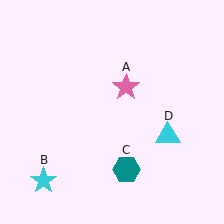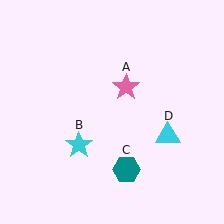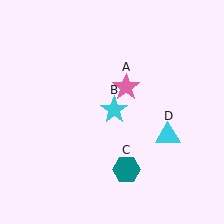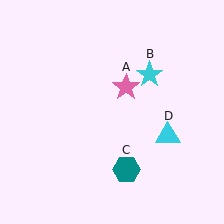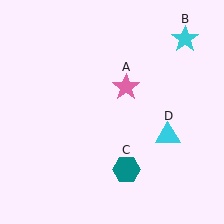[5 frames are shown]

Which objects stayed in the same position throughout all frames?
Pink star (object A) and teal hexagon (object C) and cyan triangle (object D) remained stationary.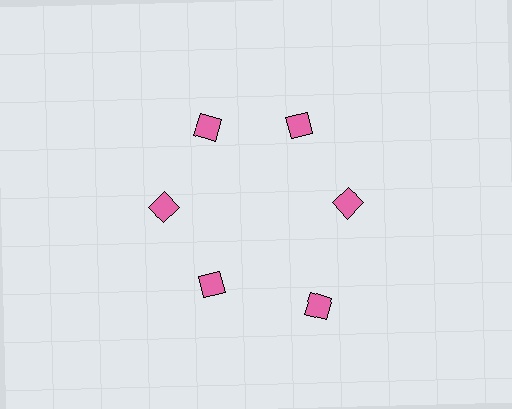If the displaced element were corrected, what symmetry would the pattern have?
It would have 6-fold rotational symmetry — the pattern would map onto itself every 60 degrees.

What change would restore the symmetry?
The symmetry would be restored by moving it inward, back onto the ring so that all 6 diamonds sit at equal angles and equal distance from the center.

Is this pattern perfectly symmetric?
No. The 6 pink diamonds are arranged in a ring, but one element near the 5 o'clock position is pushed outward from the center, breaking the 6-fold rotational symmetry.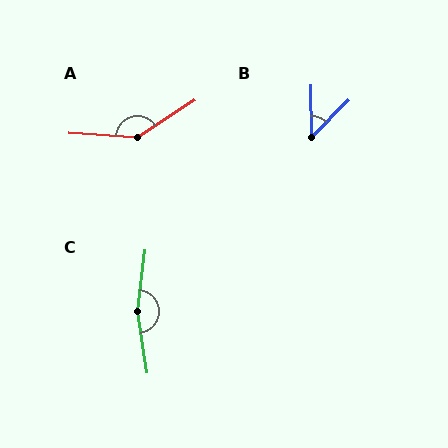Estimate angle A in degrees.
Approximately 143 degrees.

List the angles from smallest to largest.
B (46°), A (143°), C (164°).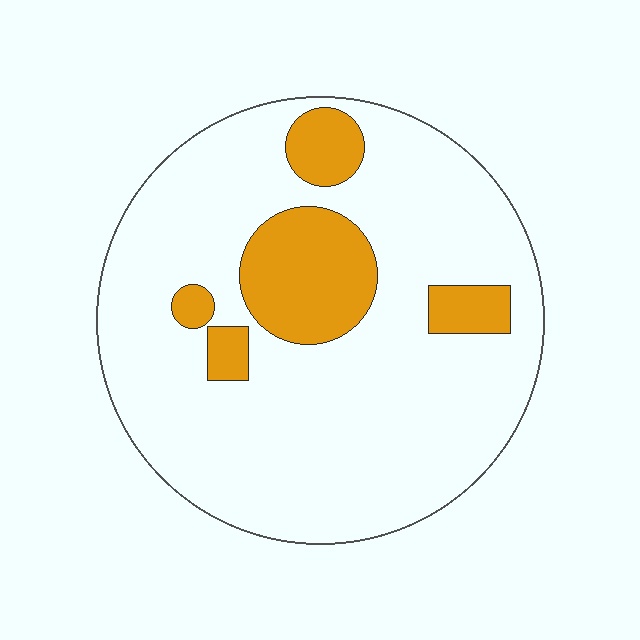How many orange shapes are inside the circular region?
5.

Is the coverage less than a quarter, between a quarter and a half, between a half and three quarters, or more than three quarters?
Less than a quarter.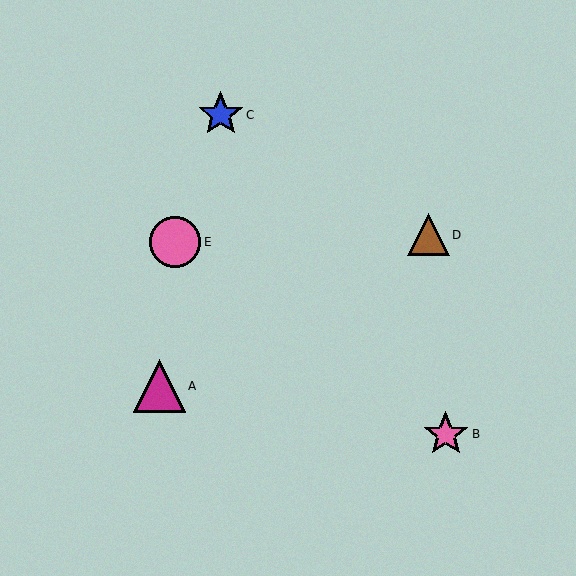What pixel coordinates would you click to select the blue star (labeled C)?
Click at (221, 115) to select the blue star C.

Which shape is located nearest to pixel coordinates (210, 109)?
The blue star (labeled C) at (221, 115) is nearest to that location.